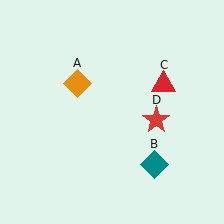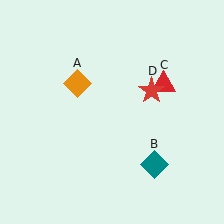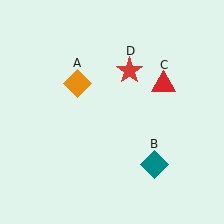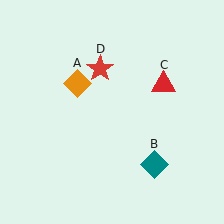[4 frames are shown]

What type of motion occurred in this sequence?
The red star (object D) rotated counterclockwise around the center of the scene.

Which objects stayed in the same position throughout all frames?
Orange diamond (object A) and teal diamond (object B) and red triangle (object C) remained stationary.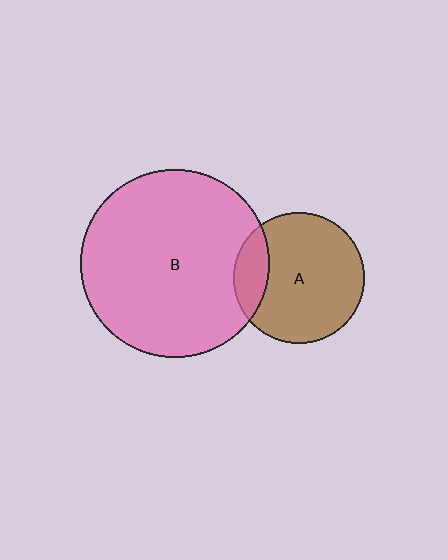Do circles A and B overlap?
Yes.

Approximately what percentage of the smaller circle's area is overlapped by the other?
Approximately 15%.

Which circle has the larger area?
Circle B (pink).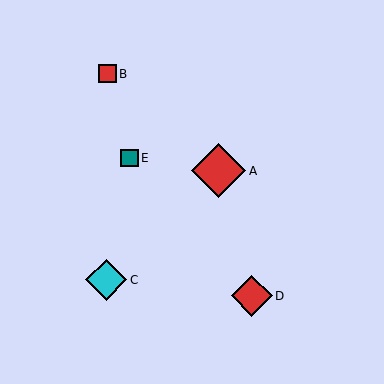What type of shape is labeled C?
Shape C is a cyan diamond.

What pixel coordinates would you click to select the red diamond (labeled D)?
Click at (252, 296) to select the red diamond D.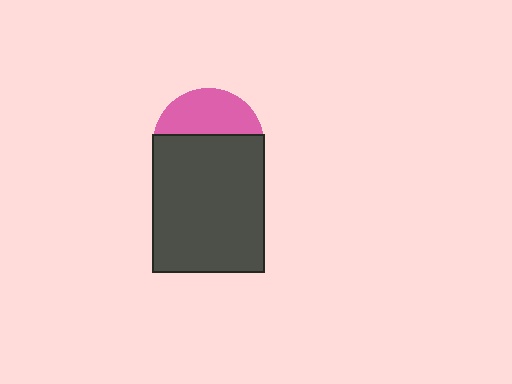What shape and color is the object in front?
The object in front is a dark gray rectangle.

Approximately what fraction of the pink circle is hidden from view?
Roughly 61% of the pink circle is hidden behind the dark gray rectangle.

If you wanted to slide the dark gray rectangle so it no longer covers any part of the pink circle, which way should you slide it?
Slide it down — that is the most direct way to separate the two shapes.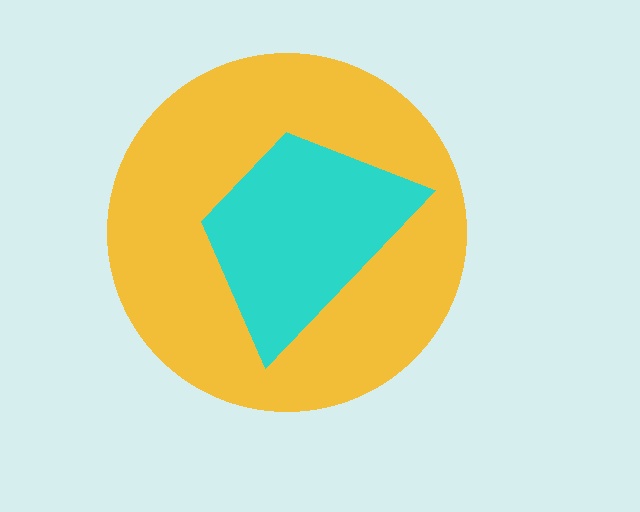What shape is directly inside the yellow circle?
The cyan trapezoid.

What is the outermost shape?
The yellow circle.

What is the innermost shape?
The cyan trapezoid.